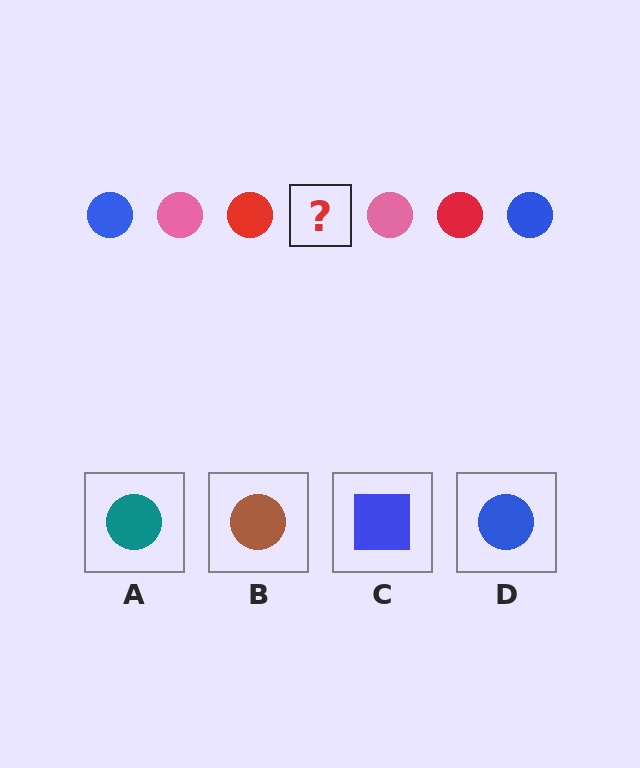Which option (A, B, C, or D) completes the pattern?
D.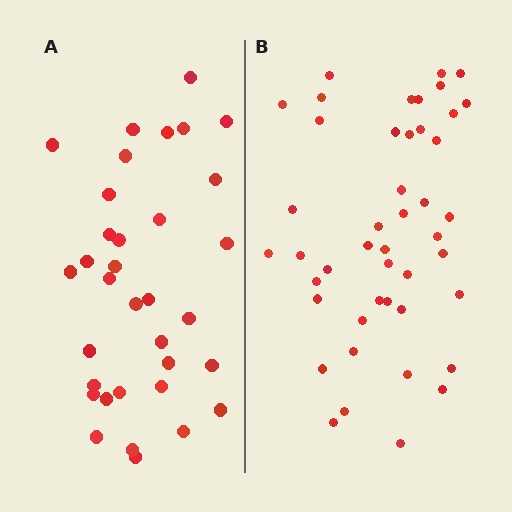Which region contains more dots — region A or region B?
Region B (the right region) has more dots.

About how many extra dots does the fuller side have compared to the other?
Region B has roughly 12 or so more dots than region A.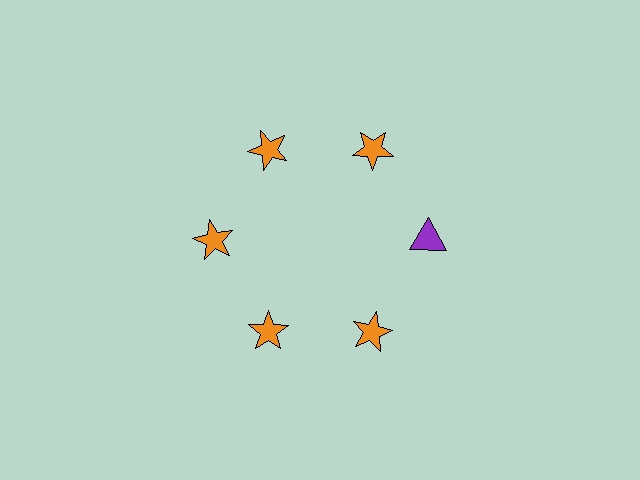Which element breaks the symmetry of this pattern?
The purple triangle at roughly the 3 o'clock position breaks the symmetry. All other shapes are orange stars.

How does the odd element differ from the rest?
It differs in both color (purple instead of orange) and shape (triangle instead of star).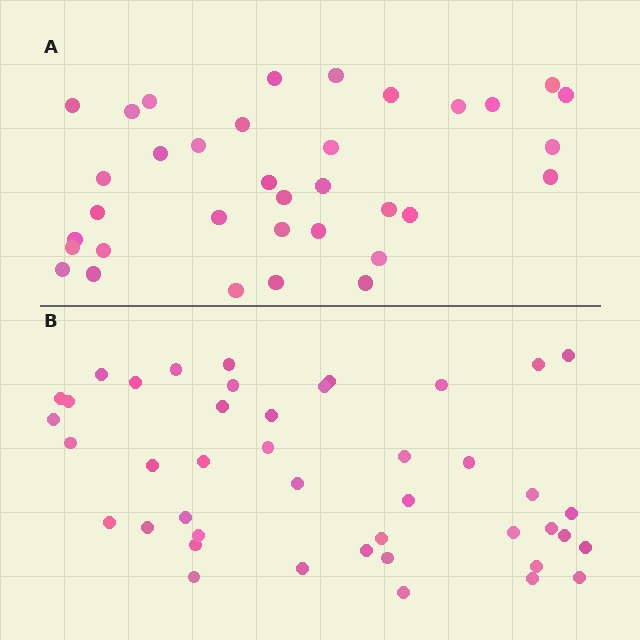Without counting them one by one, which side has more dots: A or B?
Region B (the bottom region) has more dots.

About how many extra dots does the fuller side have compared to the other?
Region B has roughly 8 or so more dots than region A.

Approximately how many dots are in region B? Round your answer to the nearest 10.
About 40 dots. (The exact count is 43, which rounds to 40.)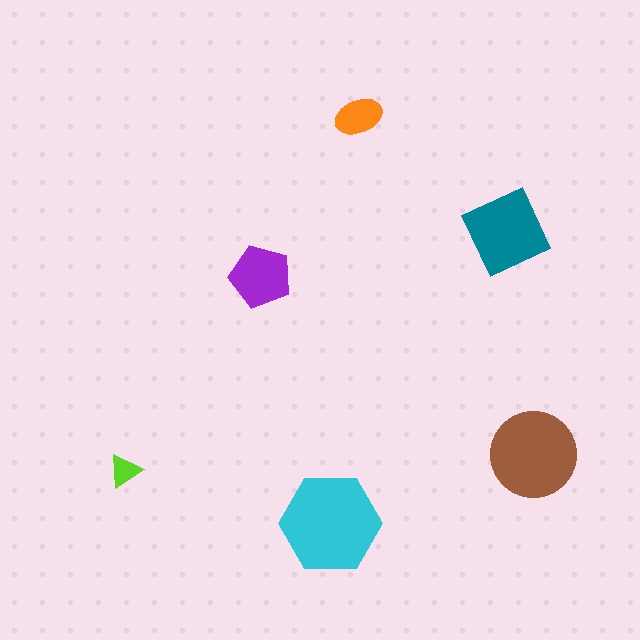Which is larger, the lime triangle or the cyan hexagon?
The cyan hexagon.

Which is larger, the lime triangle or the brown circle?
The brown circle.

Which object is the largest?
The cyan hexagon.